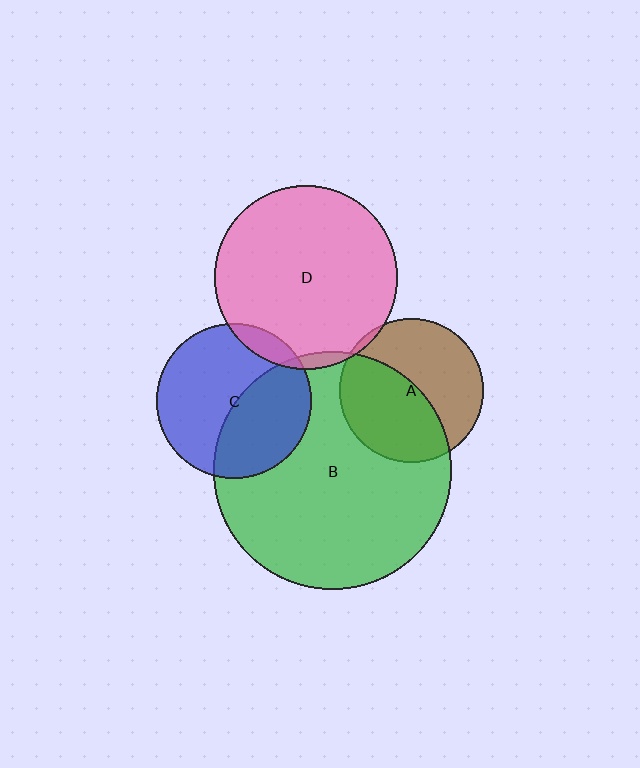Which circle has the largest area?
Circle B (green).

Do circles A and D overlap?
Yes.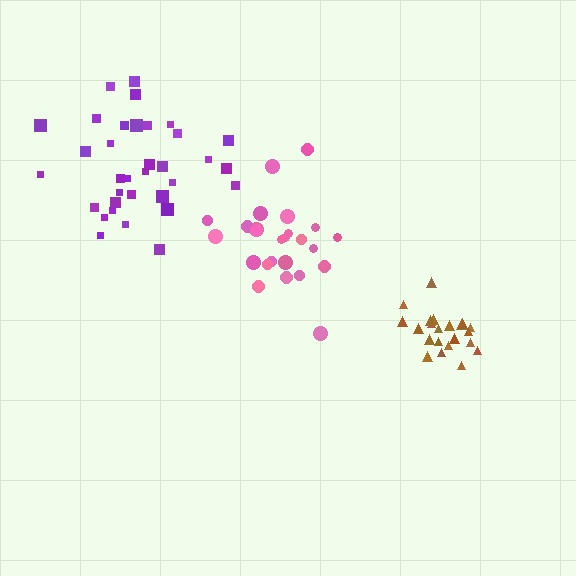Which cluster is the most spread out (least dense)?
Purple.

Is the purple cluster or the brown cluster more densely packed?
Brown.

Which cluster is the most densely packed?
Brown.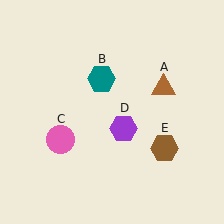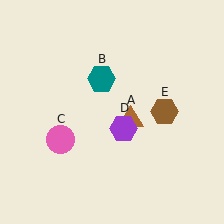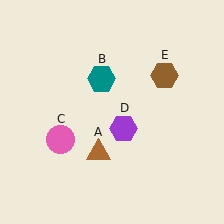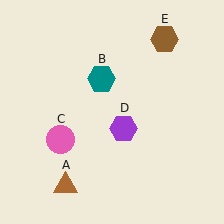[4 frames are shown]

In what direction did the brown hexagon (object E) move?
The brown hexagon (object E) moved up.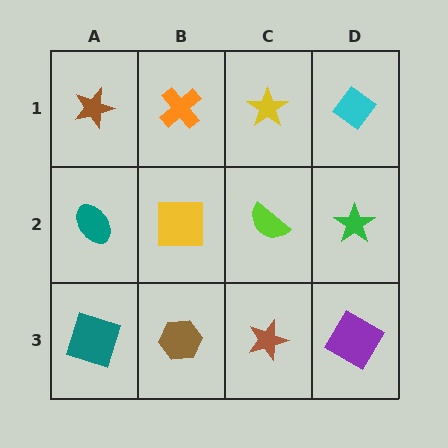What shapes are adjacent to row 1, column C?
A lime semicircle (row 2, column C), an orange cross (row 1, column B), a cyan diamond (row 1, column D).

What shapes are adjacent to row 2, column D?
A cyan diamond (row 1, column D), a purple diamond (row 3, column D), a lime semicircle (row 2, column C).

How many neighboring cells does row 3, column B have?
3.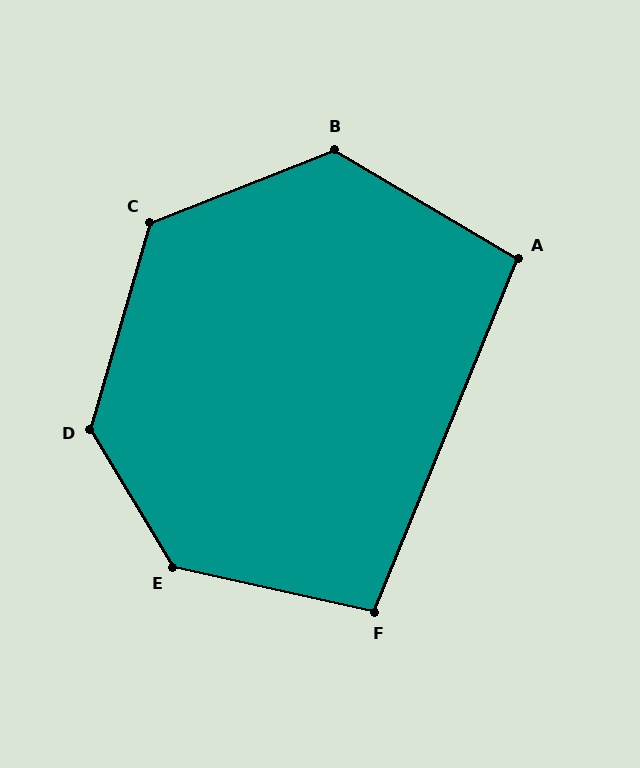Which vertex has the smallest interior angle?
A, at approximately 98 degrees.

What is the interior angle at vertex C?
Approximately 128 degrees (obtuse).